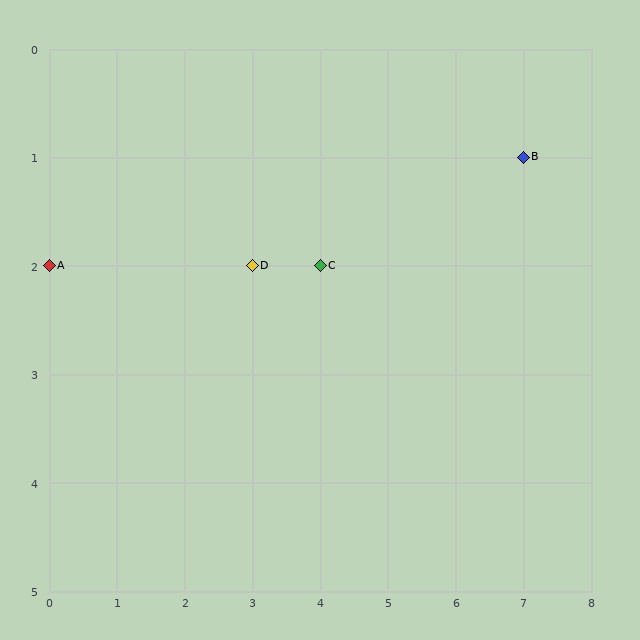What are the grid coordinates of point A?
Point A is at grid coordinates (0, 2).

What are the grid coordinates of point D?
Point D is at grid coordinates (3, 2).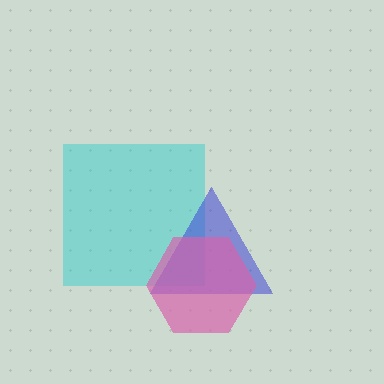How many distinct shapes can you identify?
There are 3 distinct shapes: a cyan square, a blue triangle, a pink hexagon.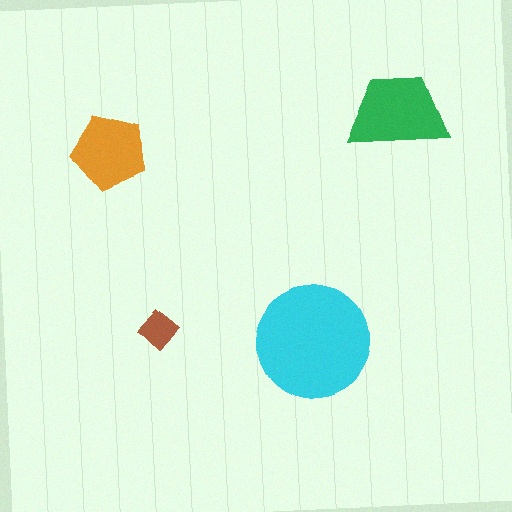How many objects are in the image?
There are 4 objects in the image.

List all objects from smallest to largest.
The brown diamond, the orange pentagon, the green trapezoid, the cyan circle.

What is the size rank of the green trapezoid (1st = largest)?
2nd.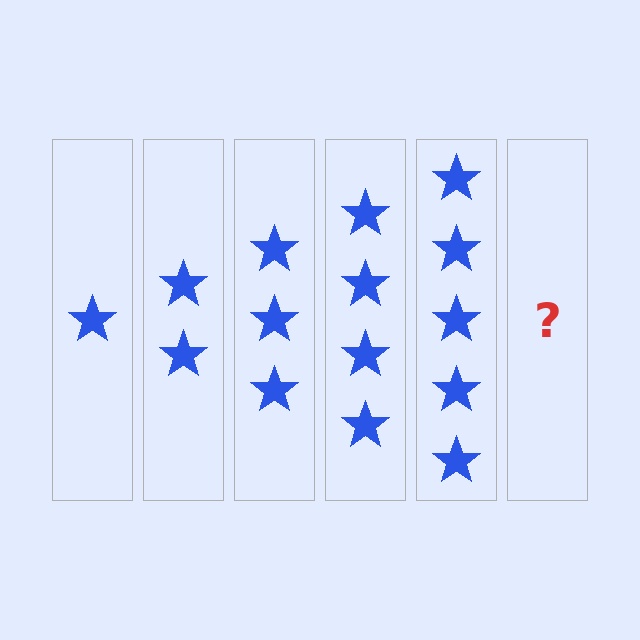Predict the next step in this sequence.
The next step is 6 stars.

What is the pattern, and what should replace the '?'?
The pattern is that each step adds one more star. The '?' should be 6 stars.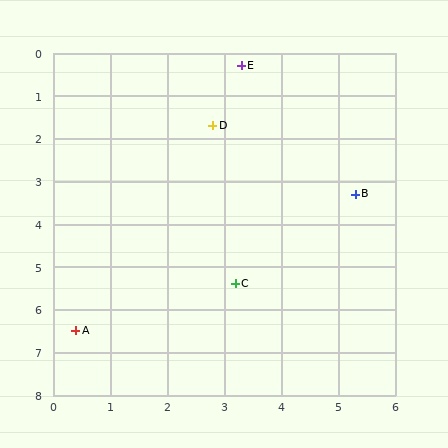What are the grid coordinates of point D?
Point D is at approximately (2.8, 1.7).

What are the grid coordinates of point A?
Point A is at approximately (0.4, 6.5).